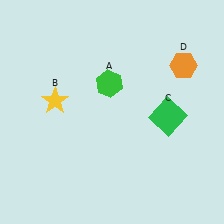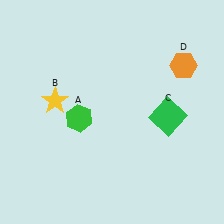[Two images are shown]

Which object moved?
The green hexagon (A) moved down.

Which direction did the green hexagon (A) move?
The green hexagon (A) moved down.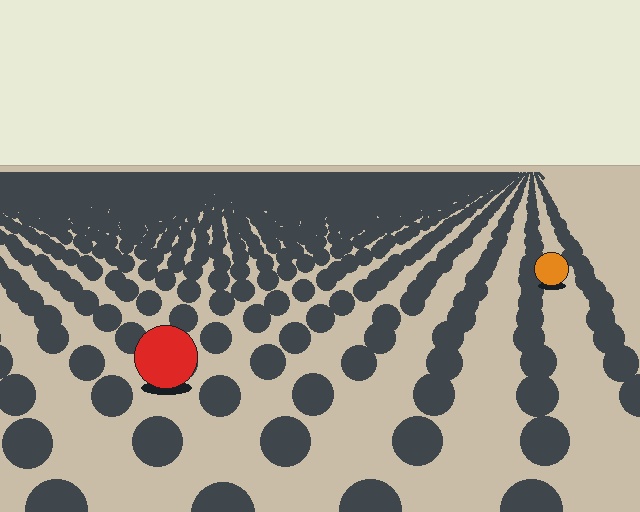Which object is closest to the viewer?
The red circle is closest. The texture marks near it are larger and more spread out.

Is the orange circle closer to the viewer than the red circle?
No. The red circle is closer — you can tell from the texture gradient: the ground texture is coarser near it.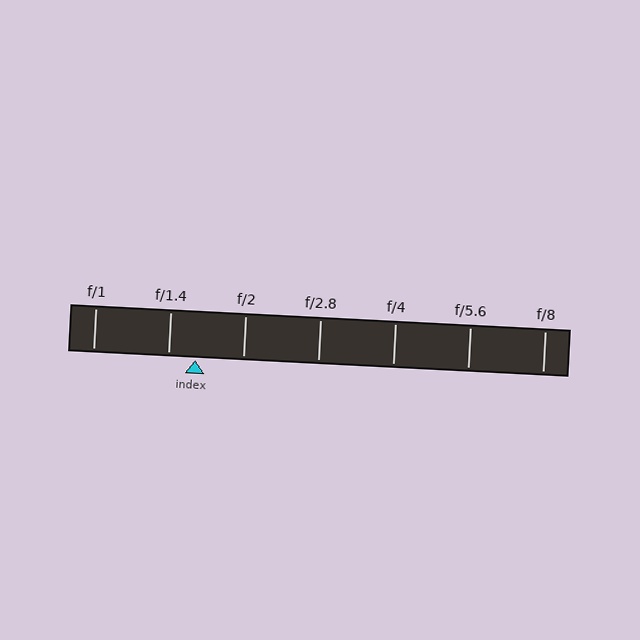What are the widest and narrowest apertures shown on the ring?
The widest aperture shown is f/1 and the narrowest is f/8.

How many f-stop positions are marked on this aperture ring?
There are 7 f-stop positions marked.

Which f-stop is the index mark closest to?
The index mark is closest to f/1.4.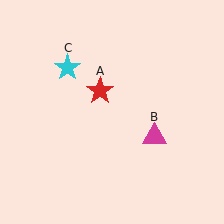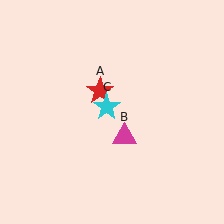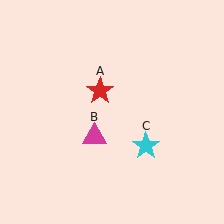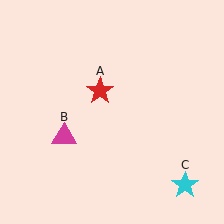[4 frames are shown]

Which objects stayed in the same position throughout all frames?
Red star (object A) remained stationary.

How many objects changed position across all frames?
2 objects changed position: magenta triangle (object B), cyan star (object C).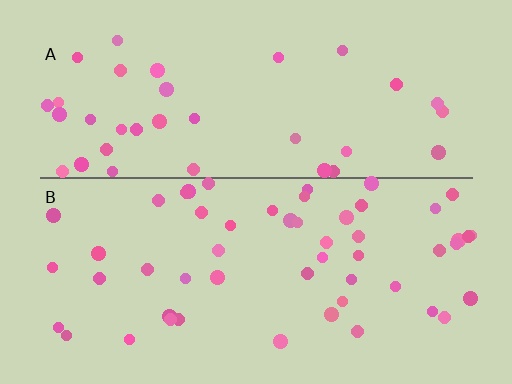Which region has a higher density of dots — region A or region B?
B (the bottom).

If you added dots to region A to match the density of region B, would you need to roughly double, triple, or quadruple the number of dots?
Approximately double.